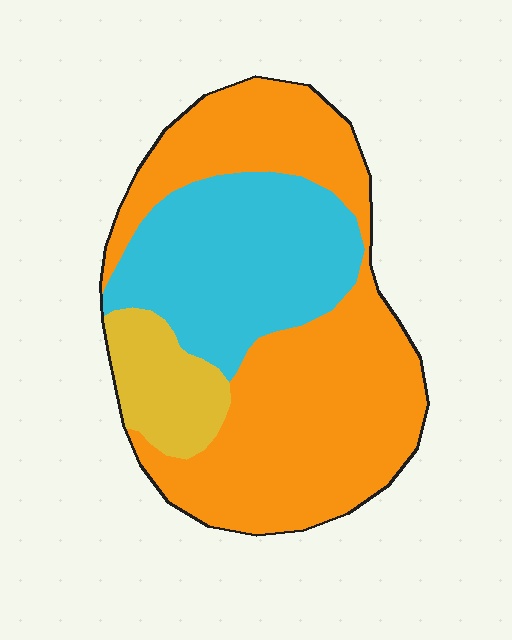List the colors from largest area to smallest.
From largest to smallest: orange, cyan, yellow.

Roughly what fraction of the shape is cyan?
Cyan covers 31% of the shape.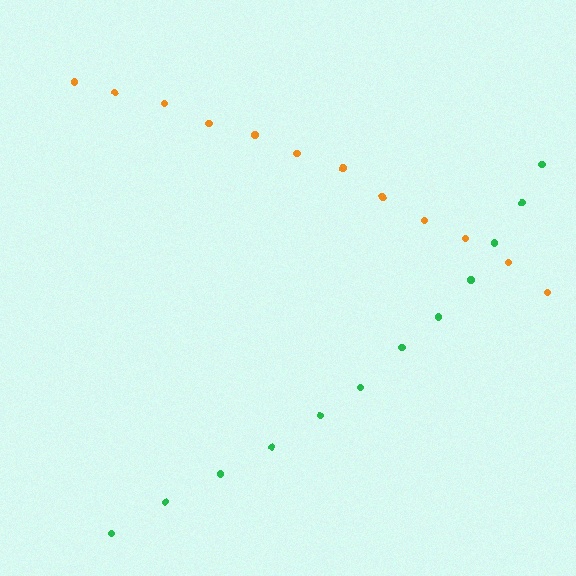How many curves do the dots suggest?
There are 2 distinct paths.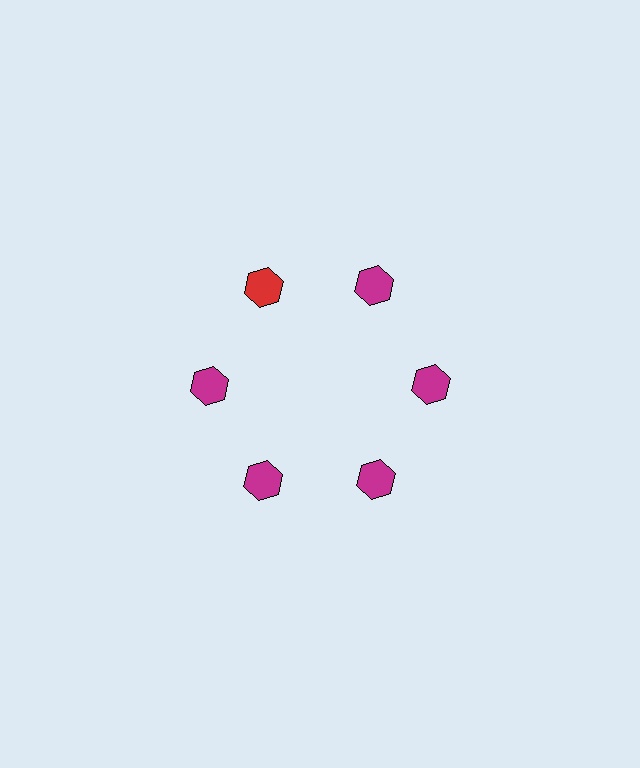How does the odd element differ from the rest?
It has a different color: red instead of magenta.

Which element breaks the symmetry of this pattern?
The red hexagon at roughly the 11 o'clock position breaks the symmetry. All other shapes are magenta hexagons.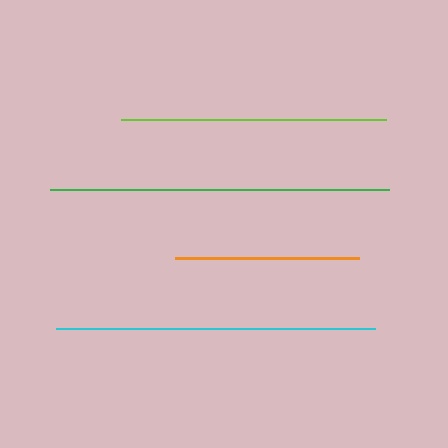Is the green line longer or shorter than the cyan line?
The green line is longer than the cyan line.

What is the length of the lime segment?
The lime segment is approximately 265 pixels long.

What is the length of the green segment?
The green segment is approximately 339 pixels long.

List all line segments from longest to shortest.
From longest to shortest: green, cyan, lime, orange.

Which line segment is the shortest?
The orange line is the shortest at approximately 184 pixels.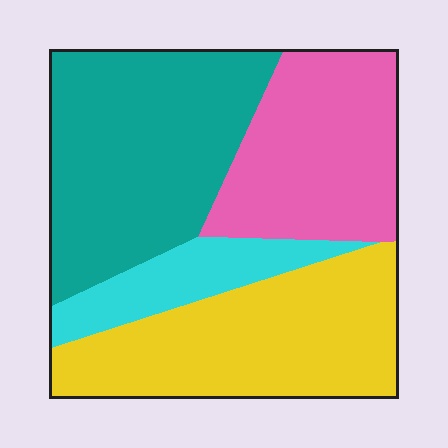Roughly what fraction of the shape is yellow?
Yellow covers 30% of the shape.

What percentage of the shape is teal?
Teal takes up about one third (1/3) of the shape.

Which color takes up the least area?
Cyan, at roughly 10%.